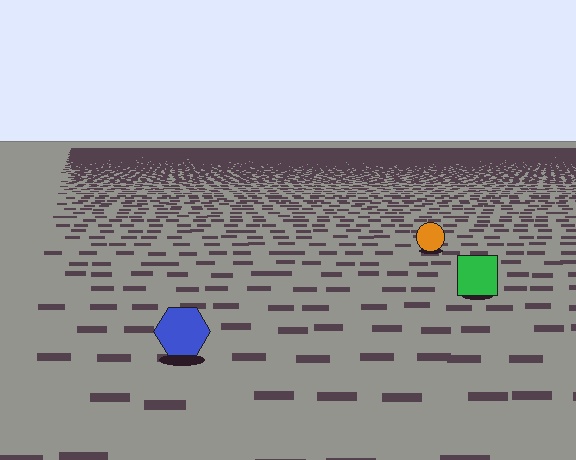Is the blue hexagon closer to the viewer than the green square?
Yes. The blue hexagon is closer — you can tell from the texture gradient: the ground texture is coarser near it.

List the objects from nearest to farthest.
From nearest to farthest: the blue hexagon, the green square, the orange circle.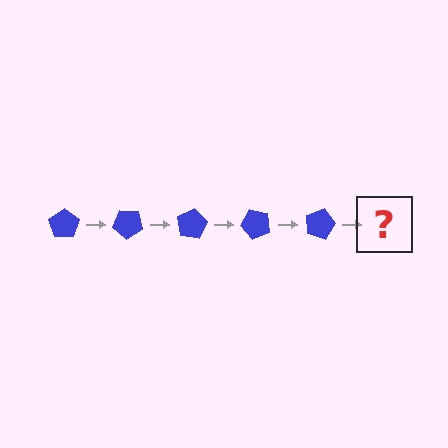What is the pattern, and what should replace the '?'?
The pattern is that the pentagon rotates 40 degrees each step. The '?' should be a blue pentagon rotated 200 degrees.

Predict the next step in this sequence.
The next step is a blue pentagon rotated 200 degrees.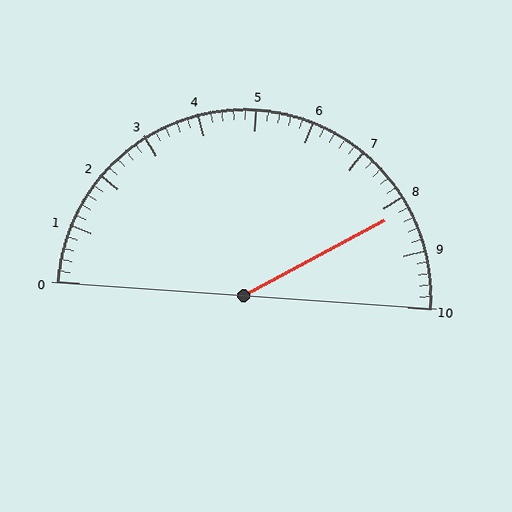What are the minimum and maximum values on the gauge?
The gauge ranges from 0 to 10.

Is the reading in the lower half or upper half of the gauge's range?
The reading is in the upper half of the range (0 to 10).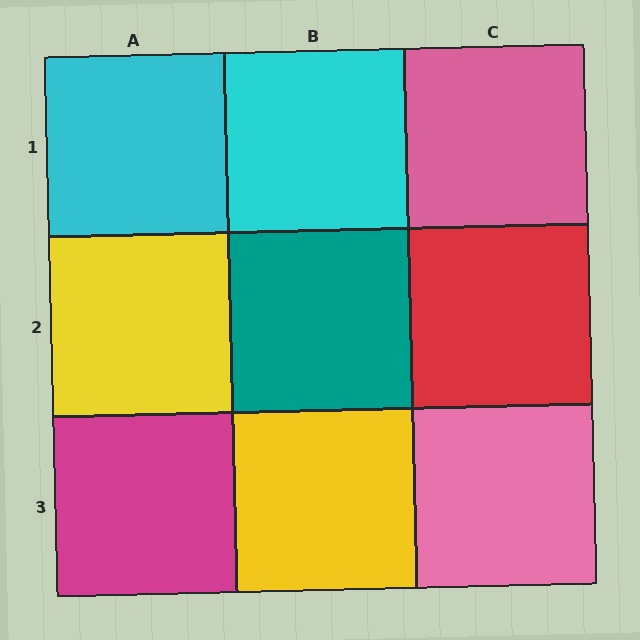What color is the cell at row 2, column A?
Yellow.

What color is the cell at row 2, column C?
Red.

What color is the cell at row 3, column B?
Yellow.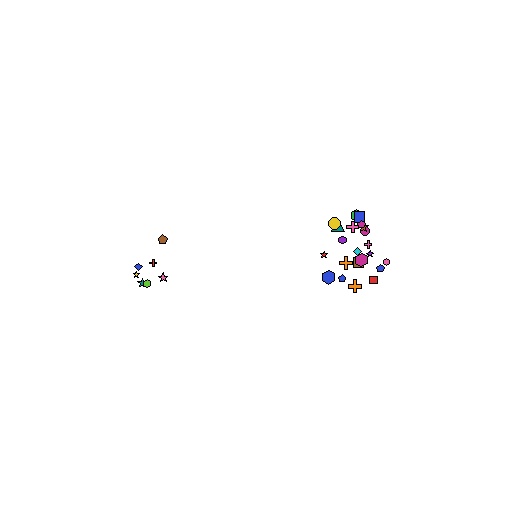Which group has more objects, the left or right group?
The right group.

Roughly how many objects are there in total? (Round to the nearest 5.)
Roughly 30 objects in total.